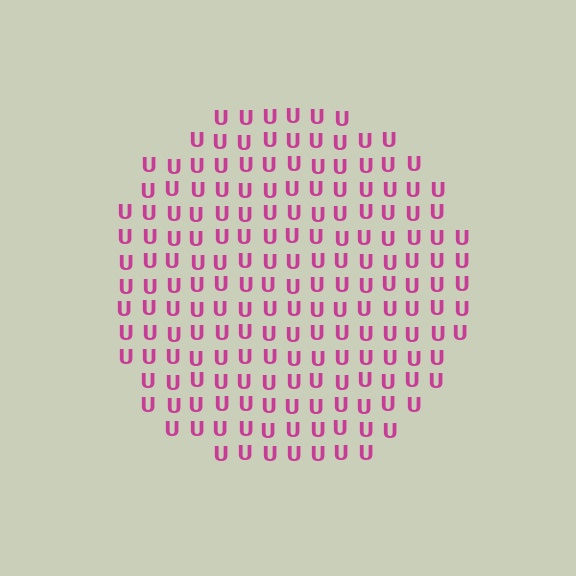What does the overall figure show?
The overall figure shows a circle.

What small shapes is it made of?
It is made of small letter U's.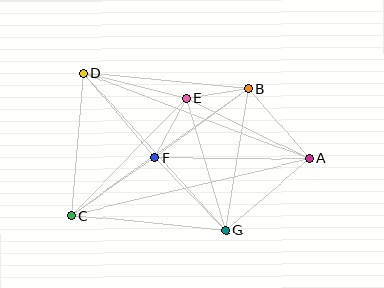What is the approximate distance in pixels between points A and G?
The distance between A and G is approximately 110 pixels.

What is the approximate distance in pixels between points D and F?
The distance between D and F is approximately 112 pixels.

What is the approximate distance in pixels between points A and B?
The distance between A and B is approximately 93 pixels.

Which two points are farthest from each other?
Points A and C are farthest from each other.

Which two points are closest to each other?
Points B and E are closest to each other.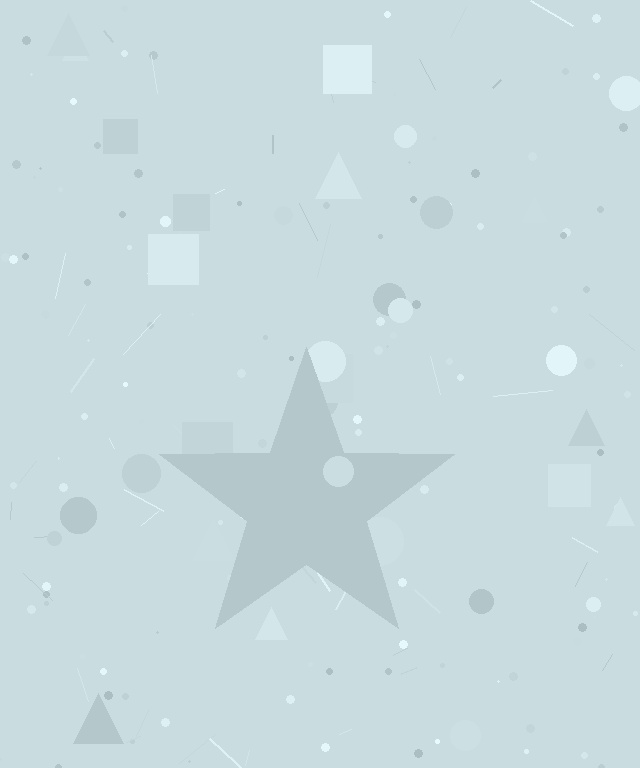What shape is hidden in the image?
A star is hidden in the image.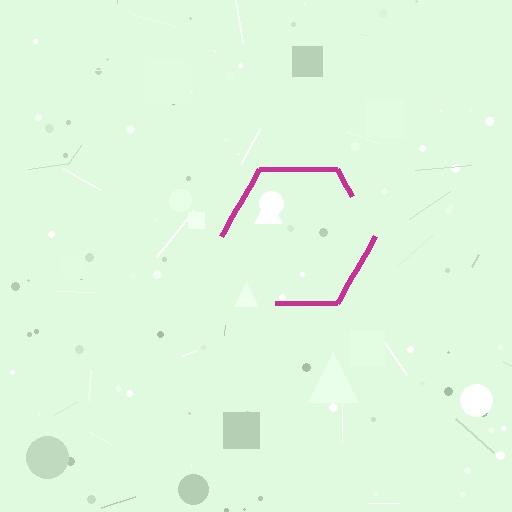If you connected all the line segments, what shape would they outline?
They would outline a hexagon.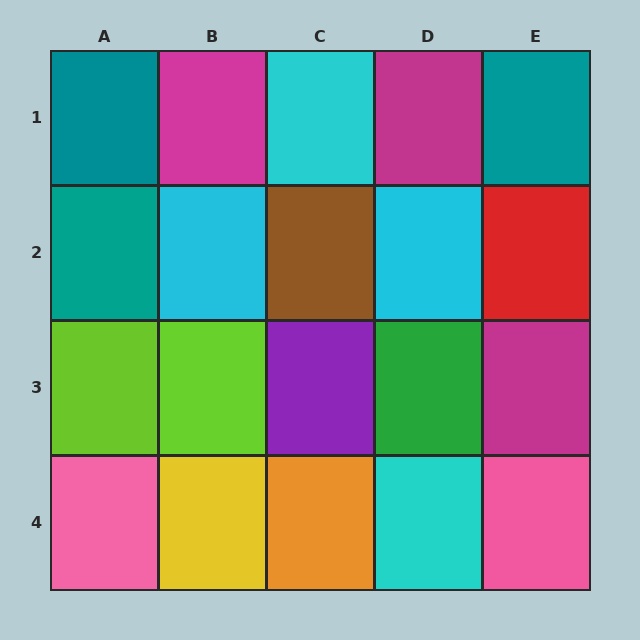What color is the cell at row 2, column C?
Brown.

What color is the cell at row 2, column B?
Cyan.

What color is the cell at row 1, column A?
Teal.